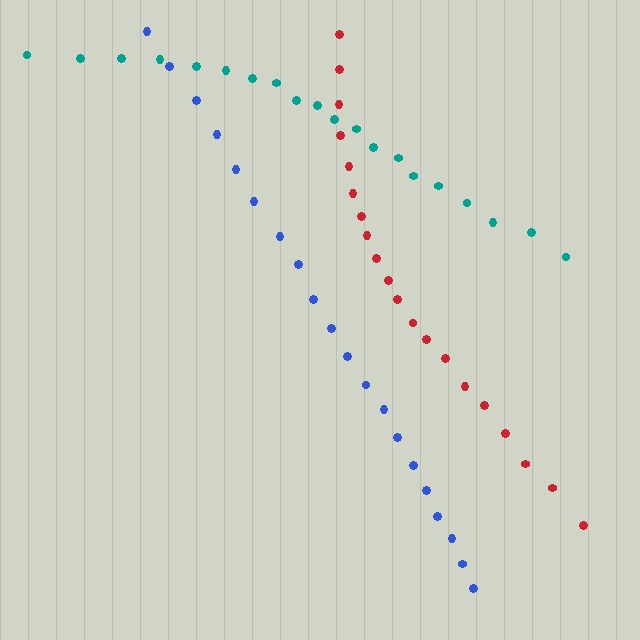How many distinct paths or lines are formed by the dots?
There are 3 distinct paths.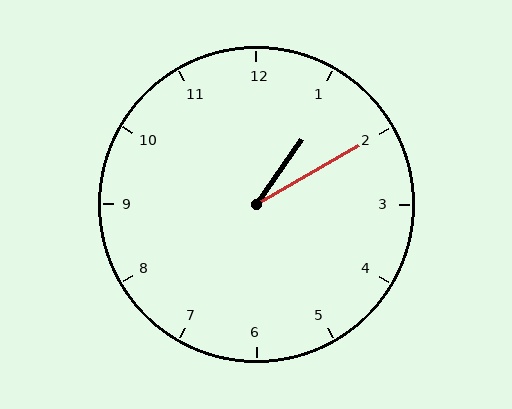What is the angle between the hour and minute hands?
Approximately 25 degrees.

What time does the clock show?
1:10.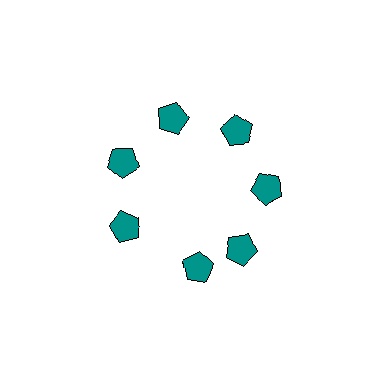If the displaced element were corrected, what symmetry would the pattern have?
It would have 7-fold rotational symmetry — the pattern would map onto itself every 51 degrees.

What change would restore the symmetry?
The symmetry would be restored by rotating it back into even spacing with its neighbors so that all 7 pentagons sit at equal angles and equal distance from the center.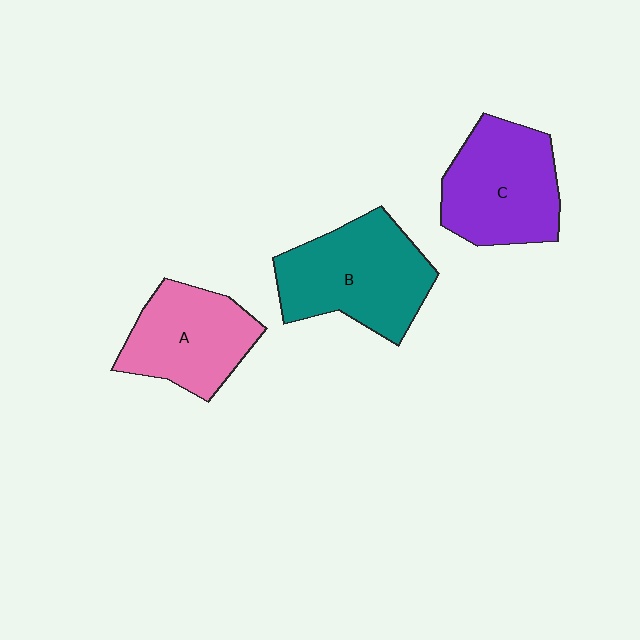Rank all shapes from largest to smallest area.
From largest to smallest: B (teal), C (purple), A (pink).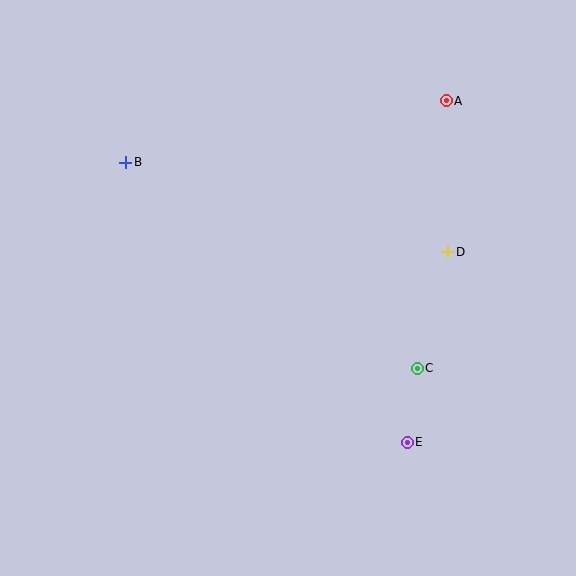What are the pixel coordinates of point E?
Point E is at (407, 442).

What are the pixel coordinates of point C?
Point C is at (417, 368).